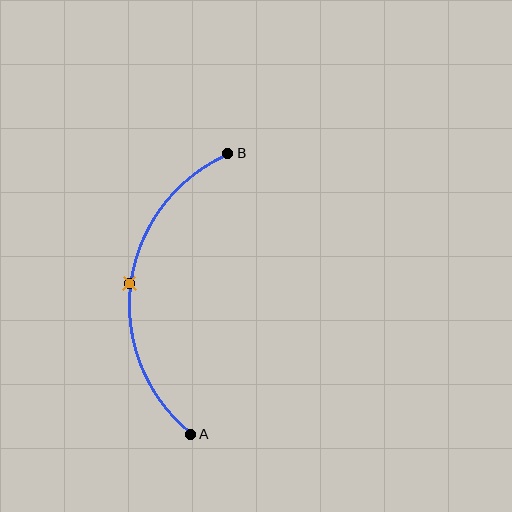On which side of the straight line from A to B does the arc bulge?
The arc bulges to the left of the straight line connecting A and B.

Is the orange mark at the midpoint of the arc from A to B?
Yes. The orange mark lies on the arc at equal arc-length from both A and B — it is the arc midpoint.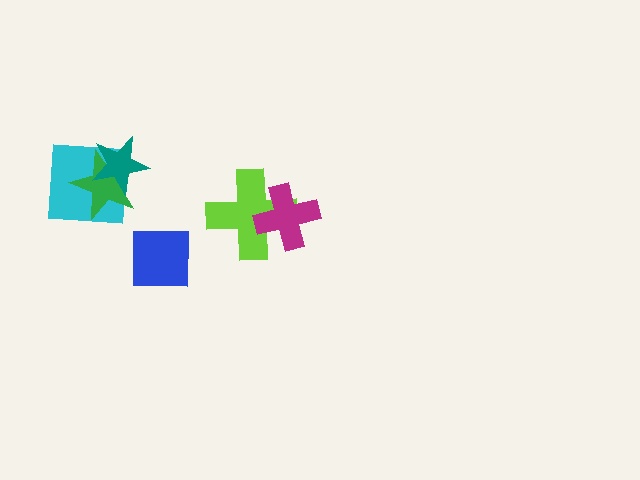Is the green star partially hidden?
Yes, it is partially covered by another shape.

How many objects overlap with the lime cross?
1 object overlaps with the lime cross.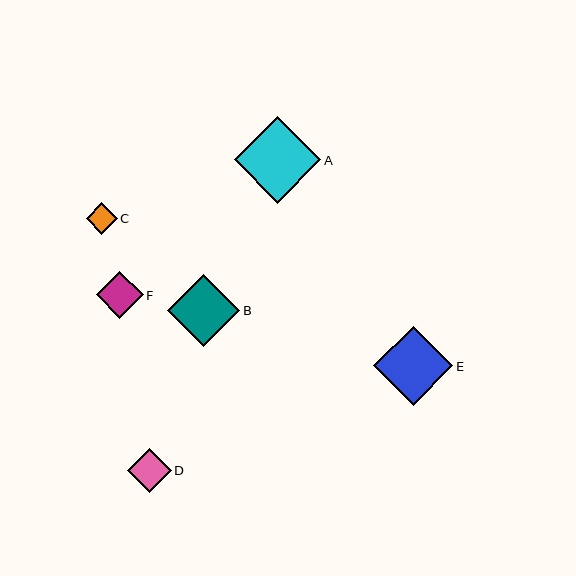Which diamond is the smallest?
Diamond C is the smallest with a size of approximately 31 pixels.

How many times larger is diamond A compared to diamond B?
Diamond A is approximately 1.2 times the size of diamond B.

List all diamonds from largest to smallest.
From largest to smallest: A, E, B, F, D, C.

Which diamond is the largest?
Diamond A is the largest with a size of approximately 87 pixels.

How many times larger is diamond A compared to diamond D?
Diamond A is approximately 2.0 times the size of diamond D.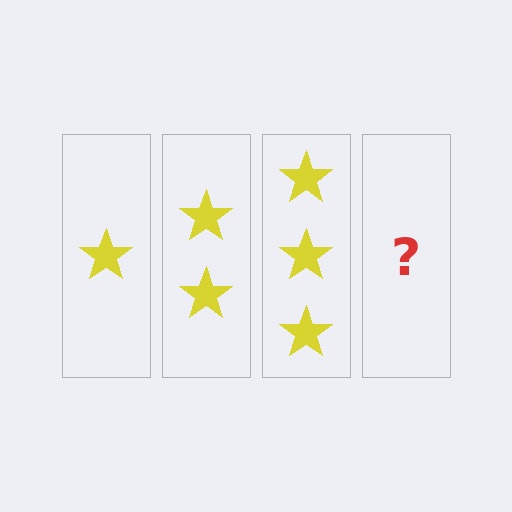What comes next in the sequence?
The next element should be 4 stars.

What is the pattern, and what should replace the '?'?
The pattern is that each step adds one more star. The '?' should be 4 stars.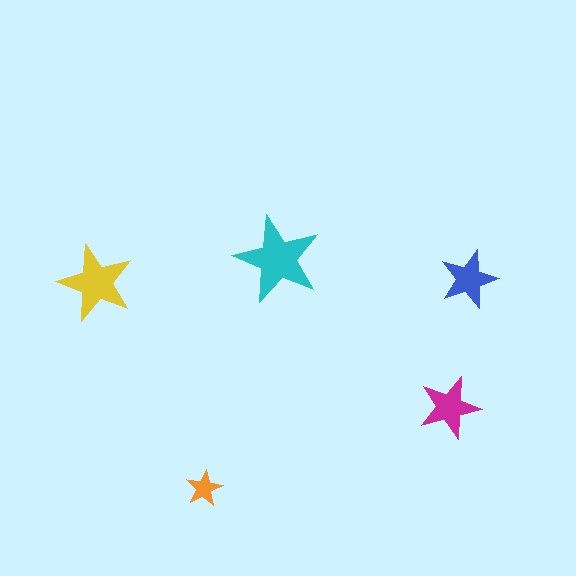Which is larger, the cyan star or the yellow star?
The cyan one.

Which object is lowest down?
The orange star is bottommost.